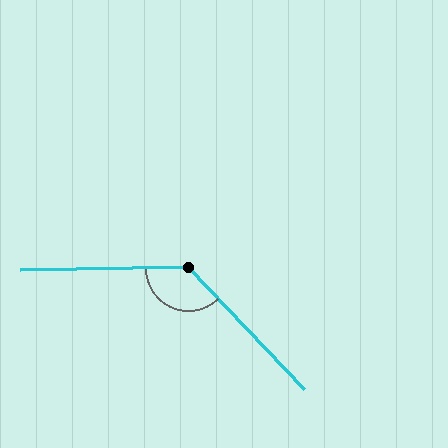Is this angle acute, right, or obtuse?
It is obtuse.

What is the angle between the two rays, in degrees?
Approximately 133 degrees.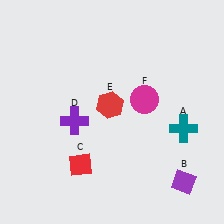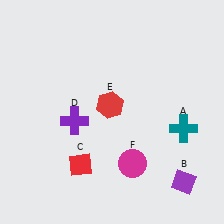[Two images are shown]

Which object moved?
The magenta circle (F) moved down.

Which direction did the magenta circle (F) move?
The magenta circle (F) moved down.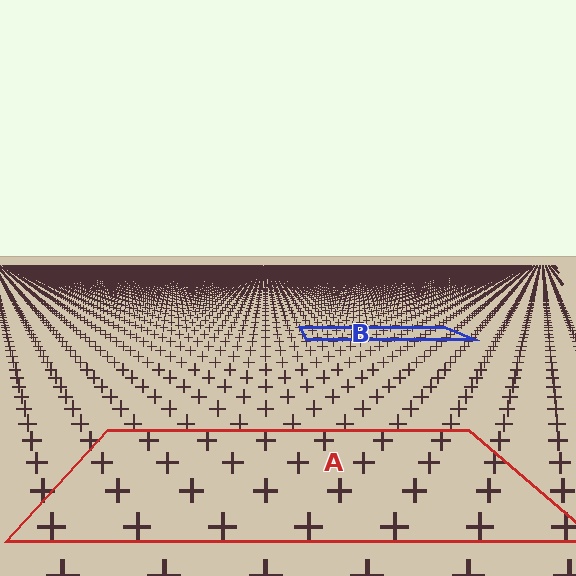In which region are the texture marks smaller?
The texture marks are smaller in region B, because it is farther away.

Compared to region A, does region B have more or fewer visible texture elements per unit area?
Region B has more texture elements per unit area — they are packed more densely because it is farther away.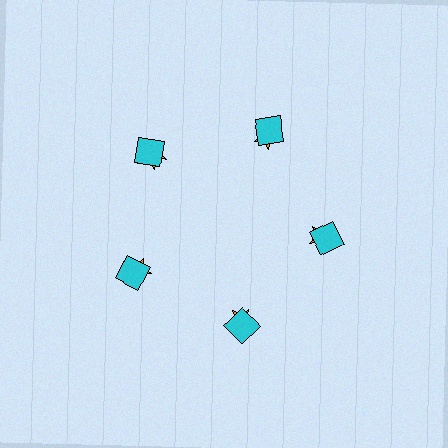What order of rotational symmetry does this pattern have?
This pattern has 5-fold rotational symmetry.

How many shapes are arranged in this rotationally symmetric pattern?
There are 10 shapes, arranged in 5 groups of 2.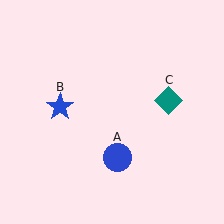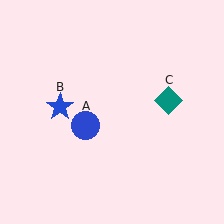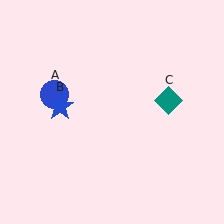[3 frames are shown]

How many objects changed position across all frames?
1 object changed position: blue circle (object A).